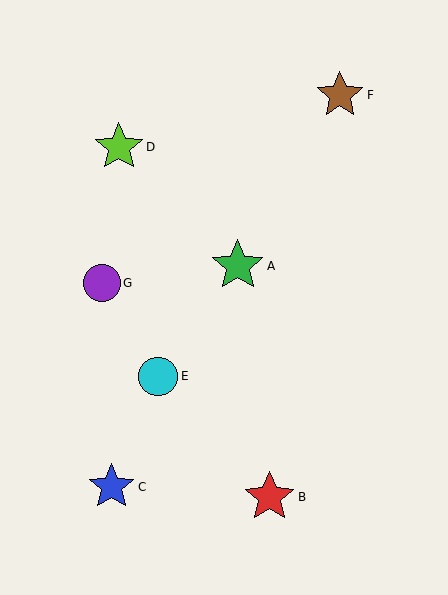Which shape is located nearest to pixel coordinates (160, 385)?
The cyan circle (labeled E) at (158, 376) is nearest to that location.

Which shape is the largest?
The green star (labeled A) is the largest.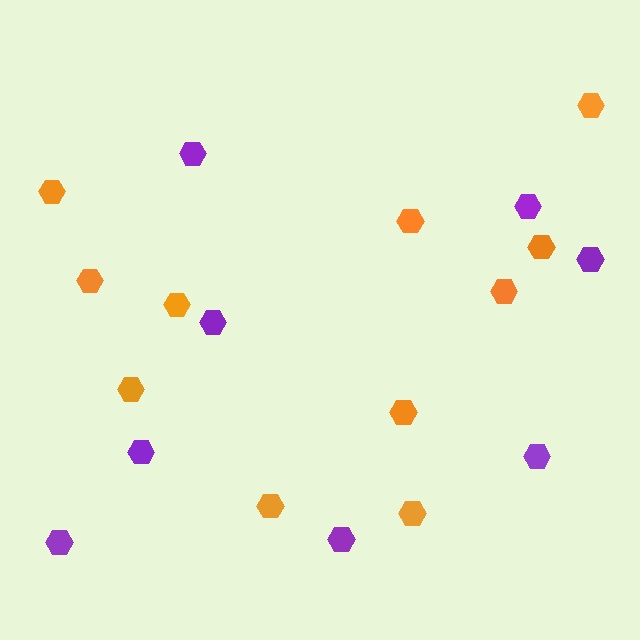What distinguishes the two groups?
There are 2 groups: one group of orange hexagons (11) and one group of purple hexagons (8).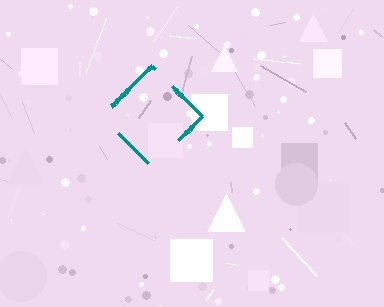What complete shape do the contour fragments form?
The contour fragments form a diamond.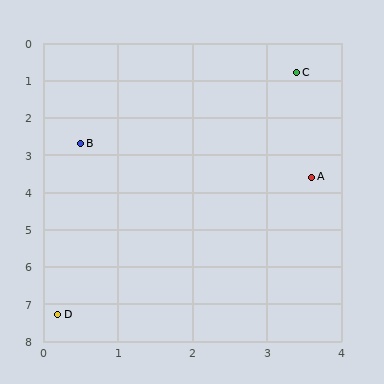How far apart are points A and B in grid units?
Points A and B are about 3.2 grid units apart.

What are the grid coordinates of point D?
Point D is at approximately (0.2, 7.3).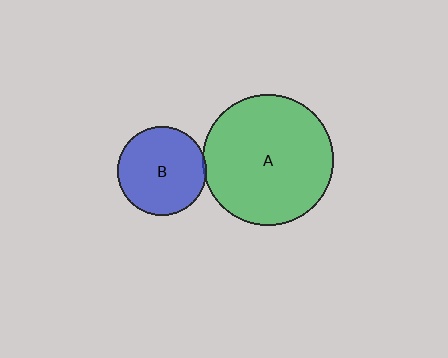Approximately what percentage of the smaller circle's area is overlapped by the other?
Approximately 5%.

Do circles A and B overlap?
Yes.